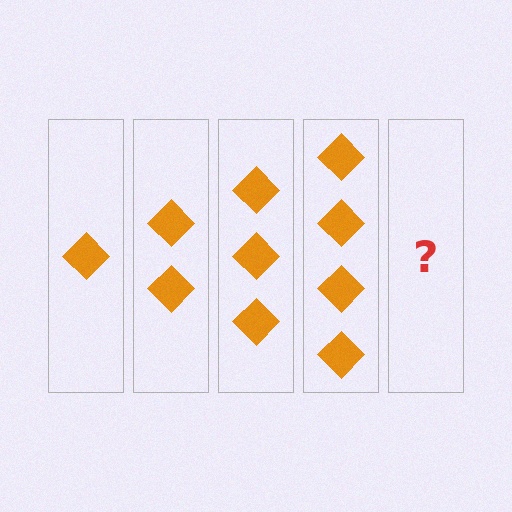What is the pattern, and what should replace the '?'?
The pattern is that each step adds one more diamond. The '?' should be 5 diamonds.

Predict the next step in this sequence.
The next step is 5 diamonds.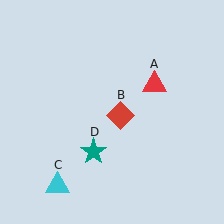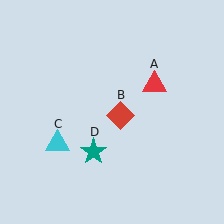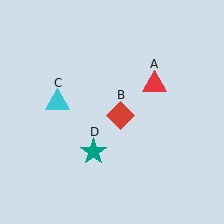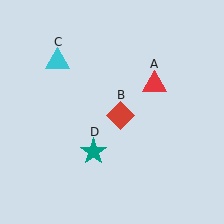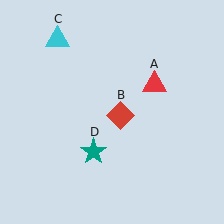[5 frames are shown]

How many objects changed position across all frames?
1 object changed position: cyan triangle (object C).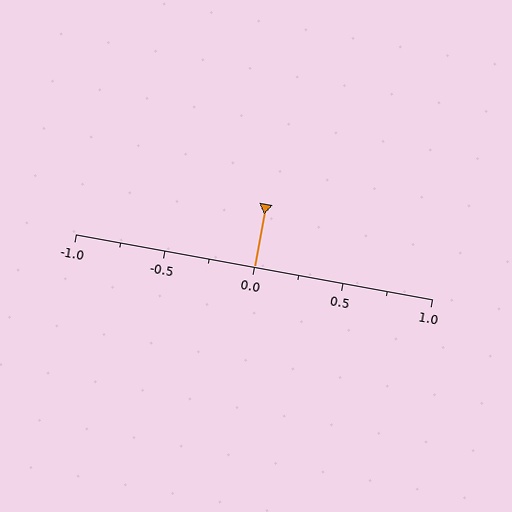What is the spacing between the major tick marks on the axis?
The major ticks are spaced 0.5 apart.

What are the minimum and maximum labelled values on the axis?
The axis runs from -1.0 to 1.0.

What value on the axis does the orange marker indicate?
The marker indicates approximately 0.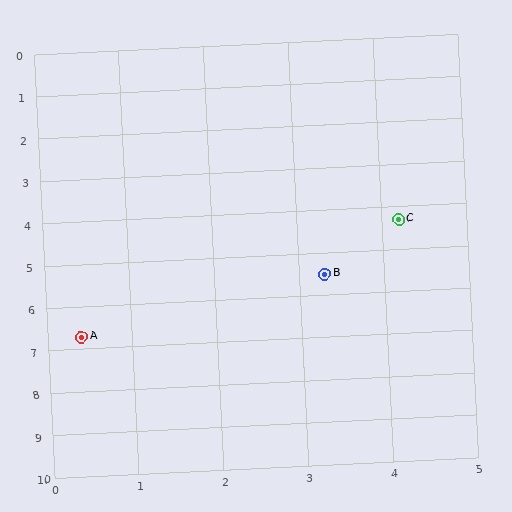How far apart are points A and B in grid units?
Points A and B are about 3.1 grid units apart.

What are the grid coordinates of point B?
Point B is at approximately (3.3, 5.5).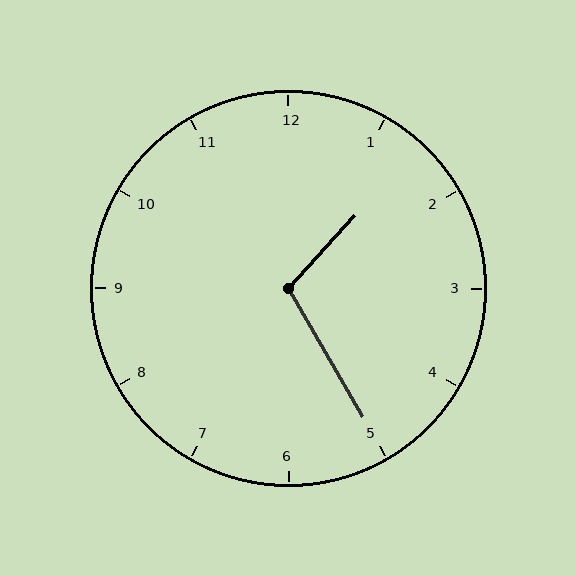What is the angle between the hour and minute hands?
Approximately 108 degrees.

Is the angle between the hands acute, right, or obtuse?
It is obtuse.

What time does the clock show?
1:25.